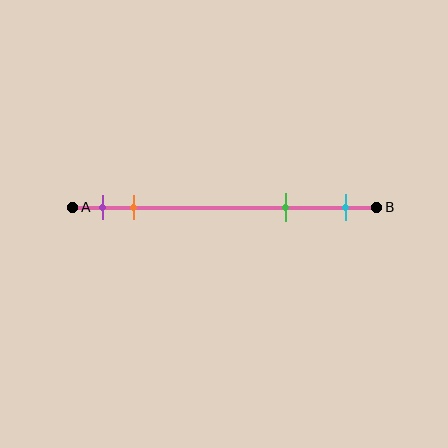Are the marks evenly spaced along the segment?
No, the marks are not evenly spaced.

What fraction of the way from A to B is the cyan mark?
The cyan mark is approximately 90% (0.9) of the way from A to B.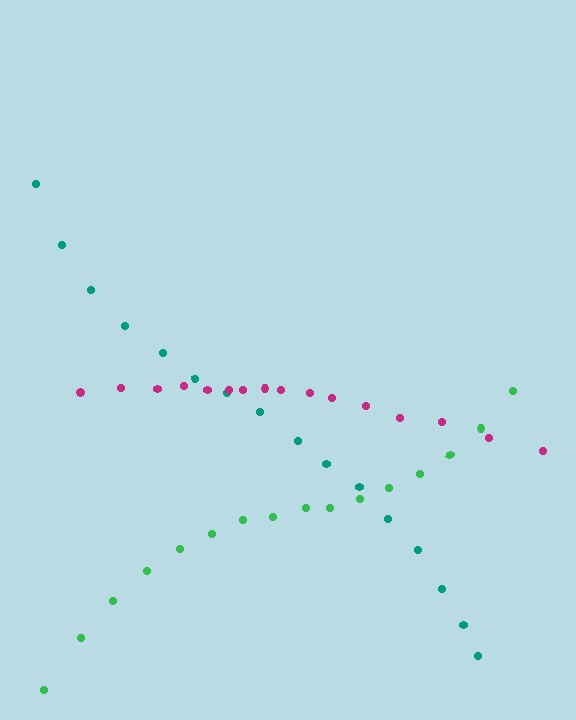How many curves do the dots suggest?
There are 3 distinct paths.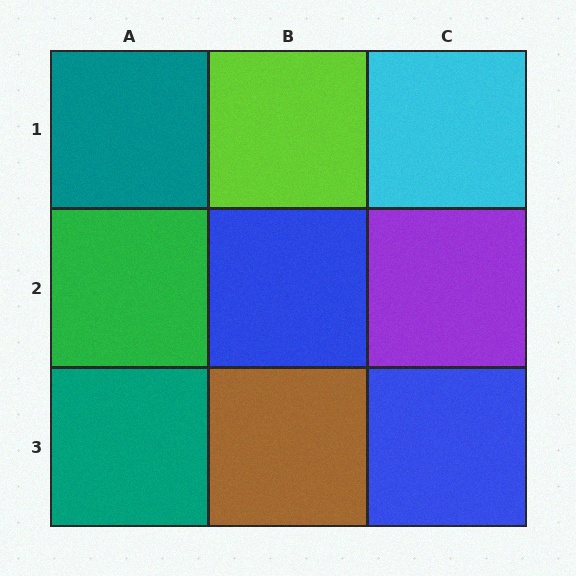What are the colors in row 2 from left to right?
Green, blue, purple.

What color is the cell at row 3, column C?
Blue.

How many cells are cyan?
1 cell is cyan.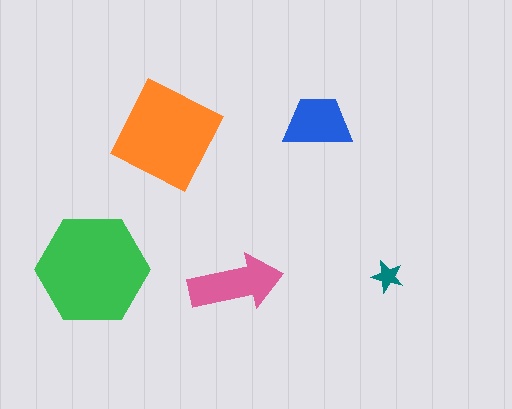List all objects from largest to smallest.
The green hexagon, the orange diamond, the pink arrow, the blue trapezoid, the teal star.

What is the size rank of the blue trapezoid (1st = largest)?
4th.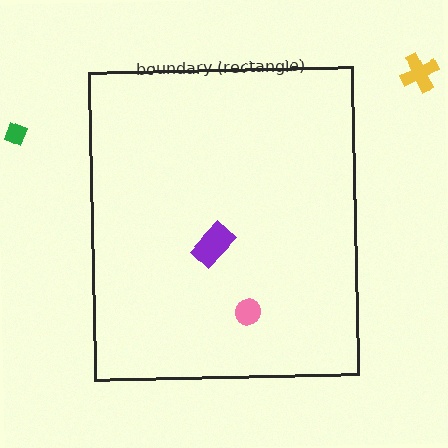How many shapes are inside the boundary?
2 inside, 2 outside.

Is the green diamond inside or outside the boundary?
Outside.